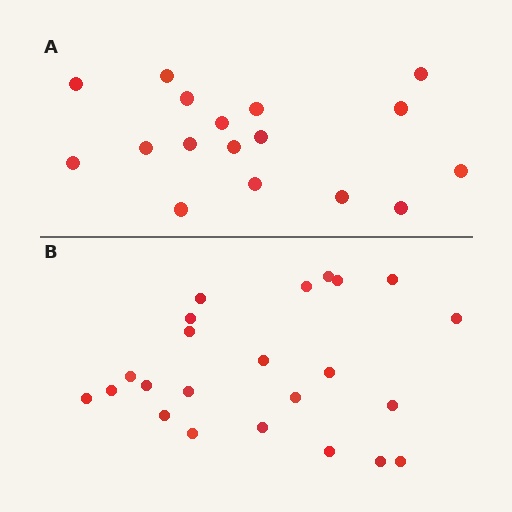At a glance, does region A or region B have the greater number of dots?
Region B (the bottom region) has more dots.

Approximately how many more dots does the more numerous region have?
Region B has about 6 more dots than region A.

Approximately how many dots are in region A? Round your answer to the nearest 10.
About 20 dots. (The exact count is 17, which rounds to 20.)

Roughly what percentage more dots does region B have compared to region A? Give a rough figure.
About 35% more.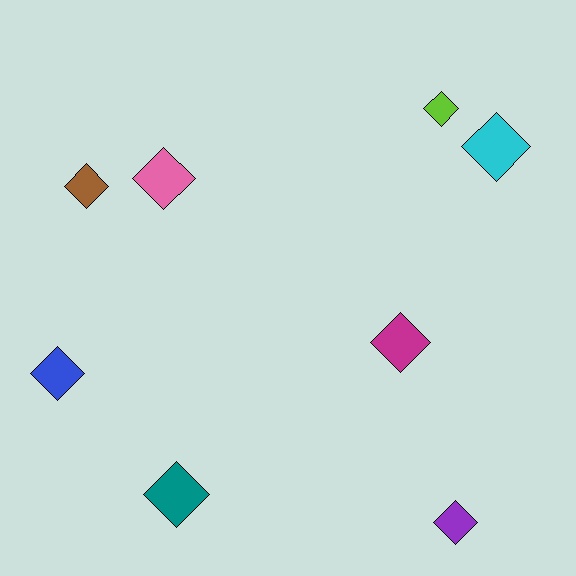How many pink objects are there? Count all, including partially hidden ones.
There is 1 pink object.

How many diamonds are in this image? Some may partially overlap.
There are 8 diamonds.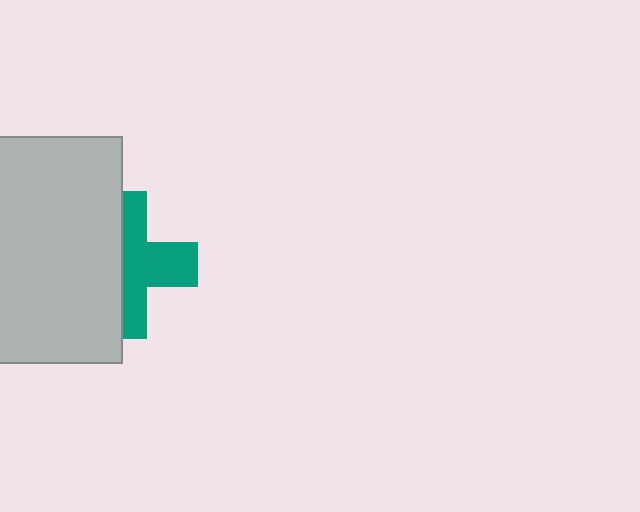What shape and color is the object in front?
The object in front is a light gray rectangle.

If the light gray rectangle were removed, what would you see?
You would see the complete teal cross.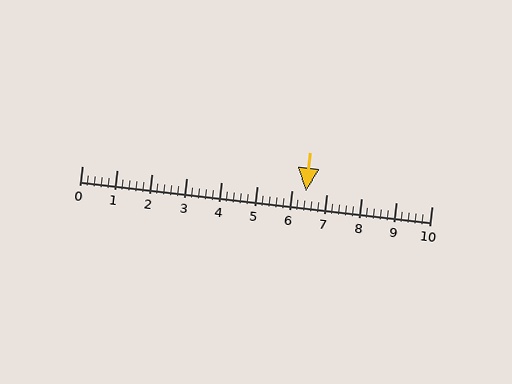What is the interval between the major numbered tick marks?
The major tick marks are spaced 1 units apart.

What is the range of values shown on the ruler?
The ruler shows values from 0 to 10.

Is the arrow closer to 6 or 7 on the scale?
The arrow is closer to 6.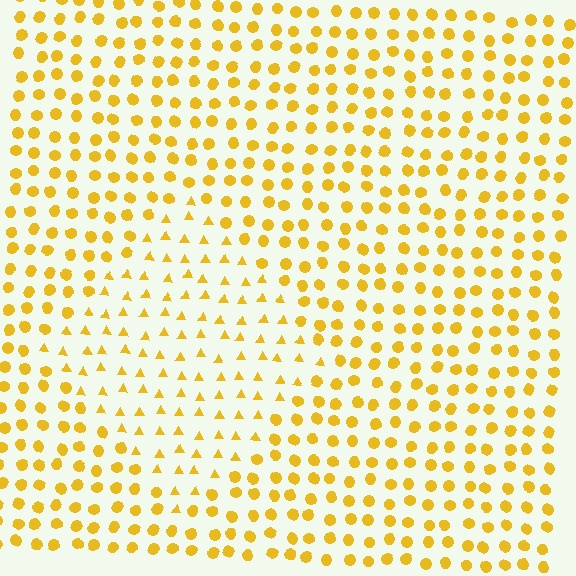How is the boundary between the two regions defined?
The boundary is defined by a change in element shape: triangles inside vs. circles outside. All elements share the same color and spacing.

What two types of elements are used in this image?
The image uses triangles inside the diamond region and circles outside it.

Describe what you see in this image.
The image is filled with small yellow elements arranged in a uniform grid. A diamond-shaped region contains triangles, while the surrounding area contains circles. The boundary is defined purely by the change in element shape.